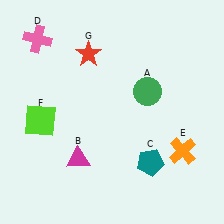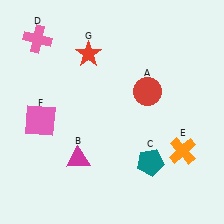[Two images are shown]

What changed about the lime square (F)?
In Image 1, F is lime. In Image 2, it changed to pink.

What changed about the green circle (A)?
In Image 1, A is green. In Image 2, it changed to red.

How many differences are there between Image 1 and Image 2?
There are 2 differences between the two images.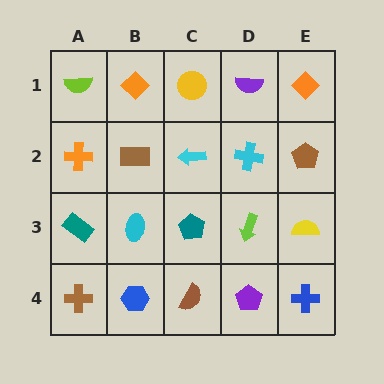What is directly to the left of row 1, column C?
An orange diamond.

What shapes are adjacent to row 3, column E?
A brown pentagon (row 2, column E), a blue cross (row 4, column E), a lime arrow (row 3, column D).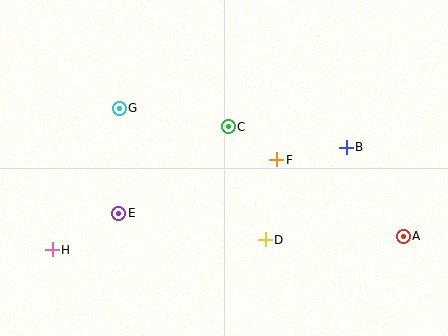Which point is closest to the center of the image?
Point C at (228, 127) is closest to the center.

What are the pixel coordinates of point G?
Point G is at (119, 108).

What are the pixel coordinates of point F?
Point F is at (277, 160).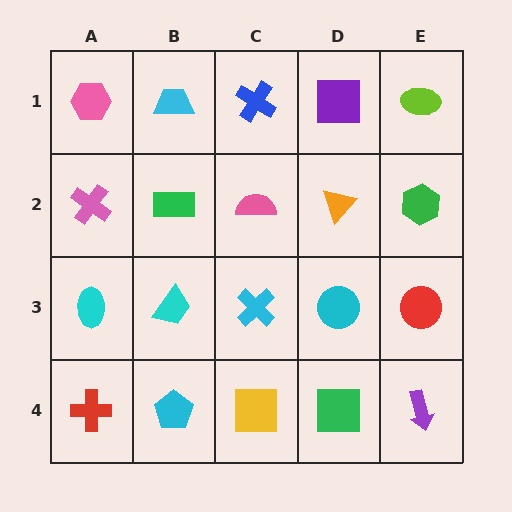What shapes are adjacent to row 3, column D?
An orange triangle (row 2, column D), a green square (row 4, column D), a cyan cross (row 3, column C), a red circle (row 3, column E).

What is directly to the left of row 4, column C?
A cyan pentagon.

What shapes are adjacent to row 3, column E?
A green hexagon (row 2, column E), a purple arrow (row 4, column E), a cyan circle (row 3, column D).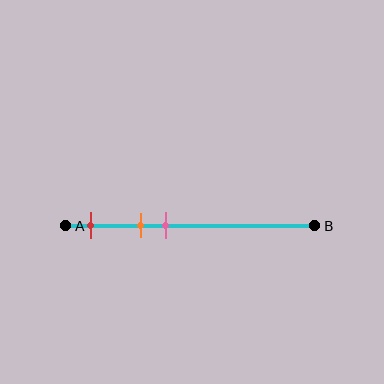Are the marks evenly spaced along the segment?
Yes, the marks are approximately evenly spaced.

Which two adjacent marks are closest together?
The orange and pink marks are the closest adjacent pair.